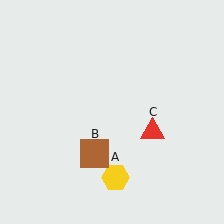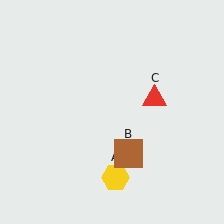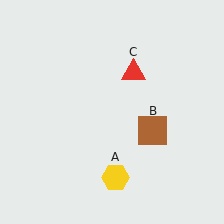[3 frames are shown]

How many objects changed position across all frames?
2 objects changed position: brown square (object B), red triangle (object C).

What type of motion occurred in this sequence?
The brown square (object B), red triangle (object C) rotated counterclockwise around the center of the scene.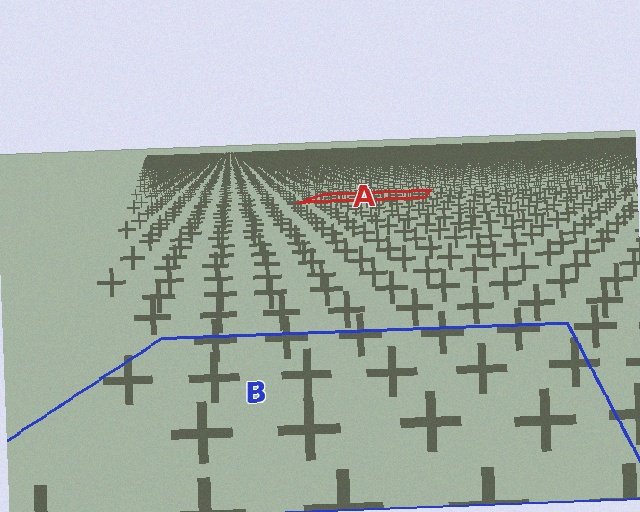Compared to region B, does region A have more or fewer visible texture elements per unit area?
Region A has more texture elements per unit area — they are packed more densely because it is farther away.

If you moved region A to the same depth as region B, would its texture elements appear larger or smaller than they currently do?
They would appear larger. At a closer depth, the same texture elements are projected at a bigger on-screen size.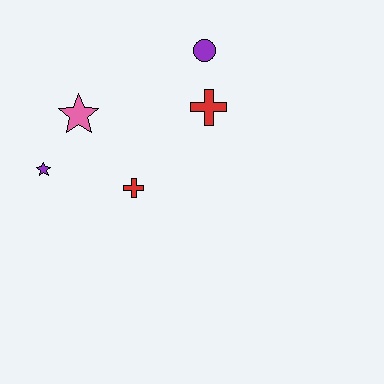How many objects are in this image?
There are 5 objects.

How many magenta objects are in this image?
There are no magenta objects.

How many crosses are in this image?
There are 2 crosses.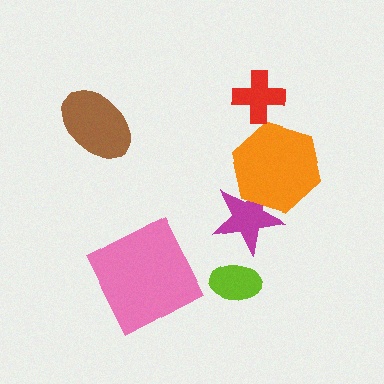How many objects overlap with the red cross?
0 objects overlap with the red cross.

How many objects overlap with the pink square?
0 objects overlap with the pink square.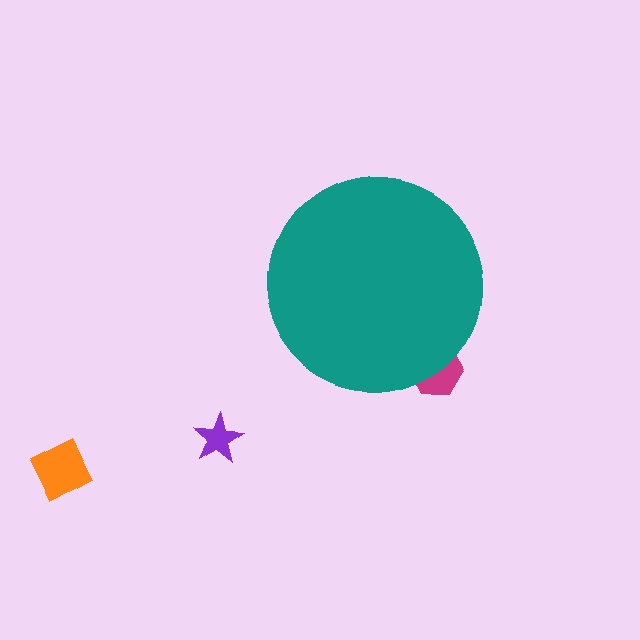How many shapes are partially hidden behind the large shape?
1 shape is partially hidden.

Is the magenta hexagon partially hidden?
Yes, the magenta hexagon is partially hidden behind the teal circle.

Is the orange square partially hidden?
No, the orange square is fully visible.